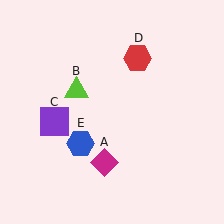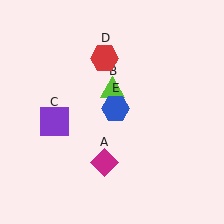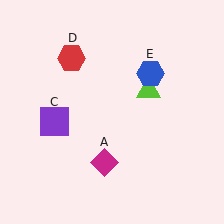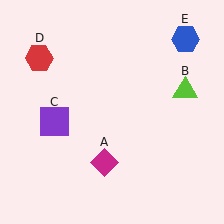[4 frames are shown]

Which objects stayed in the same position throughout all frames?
Magenta diamond (object A) and purple square (object C) remained stationary.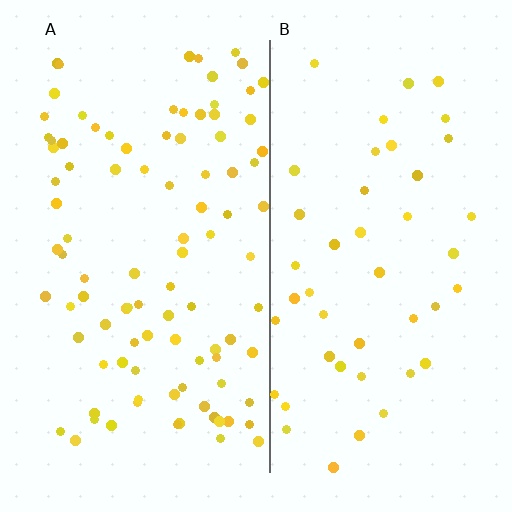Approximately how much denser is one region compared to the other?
Approximately 2.2× — region A over region B.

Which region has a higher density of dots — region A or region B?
A (the left).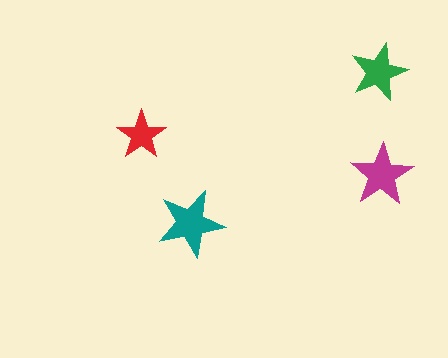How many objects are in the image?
There are 4 objects in the image.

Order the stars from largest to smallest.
the teal one, the magenta one, the green one, the red one.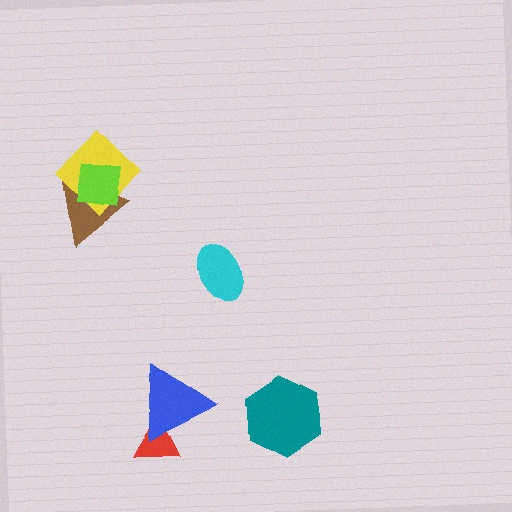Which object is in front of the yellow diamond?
The lime square is in front of the yellow diamond.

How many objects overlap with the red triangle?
1 object overlaps with the red triangle.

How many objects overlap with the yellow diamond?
2 objects overlap with the yellow diamond.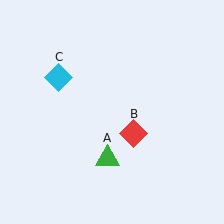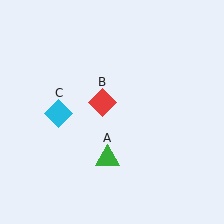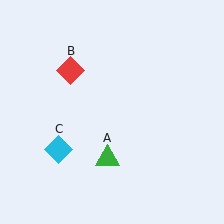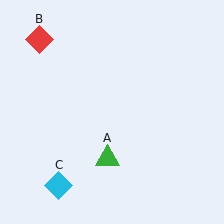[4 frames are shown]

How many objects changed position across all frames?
2 objects changed position: red diamond (object B), cyan diamond (object C).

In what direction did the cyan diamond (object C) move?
The cyan diamond (object C) moved down.